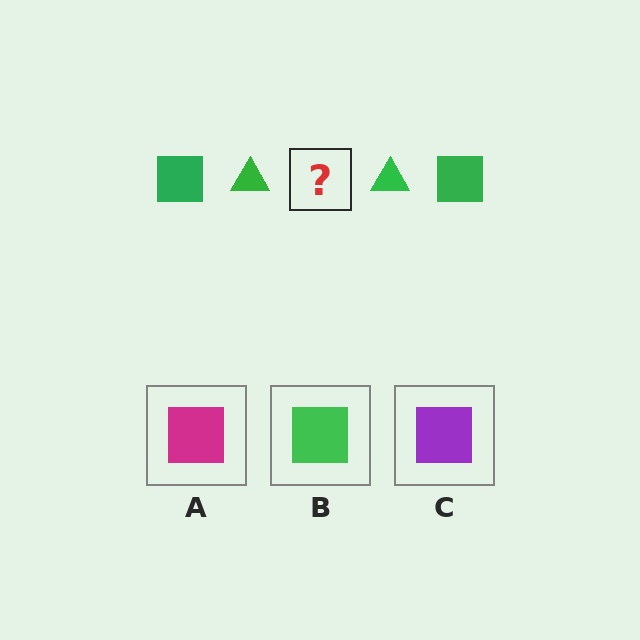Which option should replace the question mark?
Option B.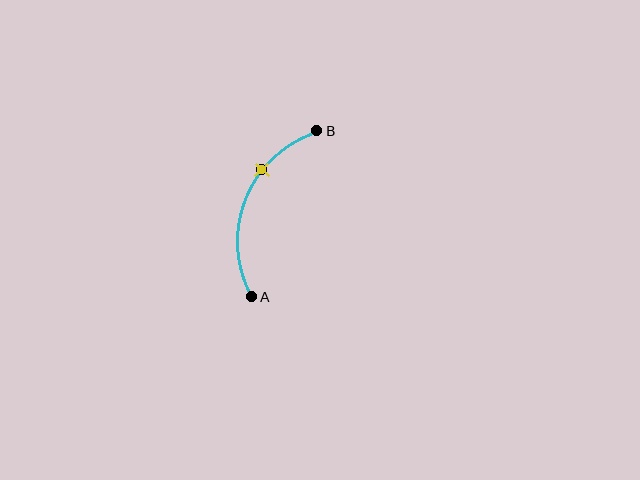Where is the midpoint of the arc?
The arc midpoint is the point on the curve farthest from the straight line joining A and B. It sits to the left of that line.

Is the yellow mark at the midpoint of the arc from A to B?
No. The yellow mark lies on the arc but is closer to endpoint B. The arc midpoint would be at the point on the curve equidistant along the arc from both A and B.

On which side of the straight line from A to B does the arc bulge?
The arc bulges to the left of the straight line connecting A and B.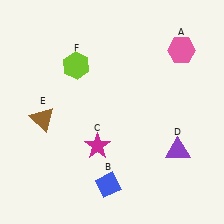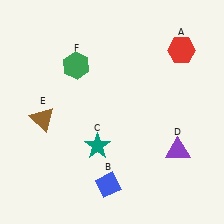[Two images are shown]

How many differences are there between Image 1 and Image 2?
There are 3 differences between the two images.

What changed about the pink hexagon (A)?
In Image 1, A is pink. In Image 2, it changed to red.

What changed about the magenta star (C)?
In Image 1, C is magenta. In Image 2, it changed to teal.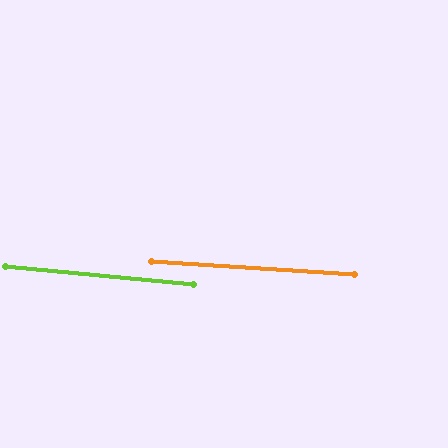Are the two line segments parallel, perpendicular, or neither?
Parallel — their directions differ by only 1.7°.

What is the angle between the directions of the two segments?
Approximately 2 degrees.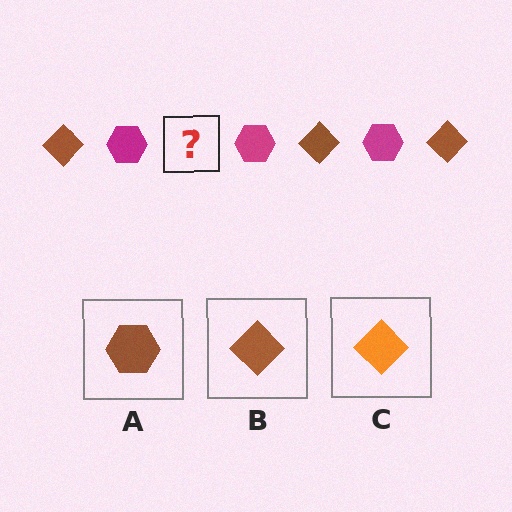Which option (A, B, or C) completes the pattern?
B.